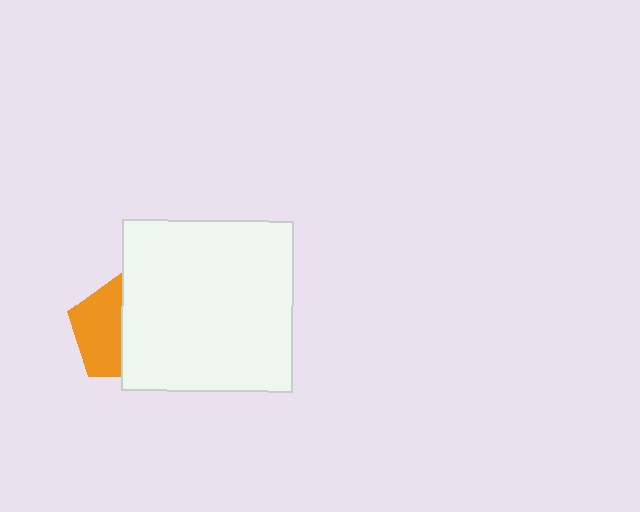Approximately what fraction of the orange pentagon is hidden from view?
Roughly 53% of the orange pentagon is hidden behind the white square.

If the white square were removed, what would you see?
You would see the complete orange pentagon.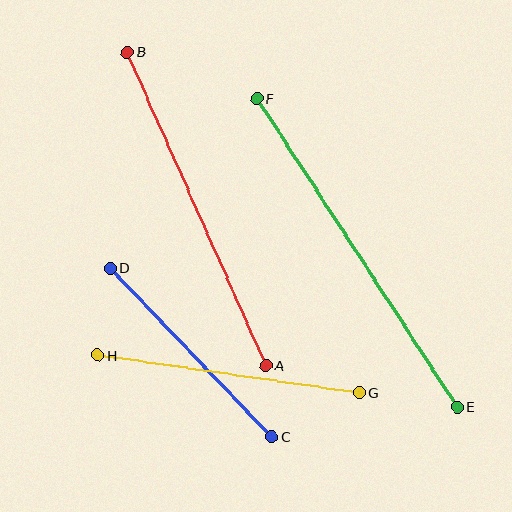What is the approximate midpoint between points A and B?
The midpoint is at approximately (197, 209) pixels.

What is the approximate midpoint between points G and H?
The midpoint is at approximately (228, 374) pixels.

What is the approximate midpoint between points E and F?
The midpoint is at approximately (357, 253) pixels.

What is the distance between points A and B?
The distance is approximately 343 pixels.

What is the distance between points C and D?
The distance is approximately 234 pixels.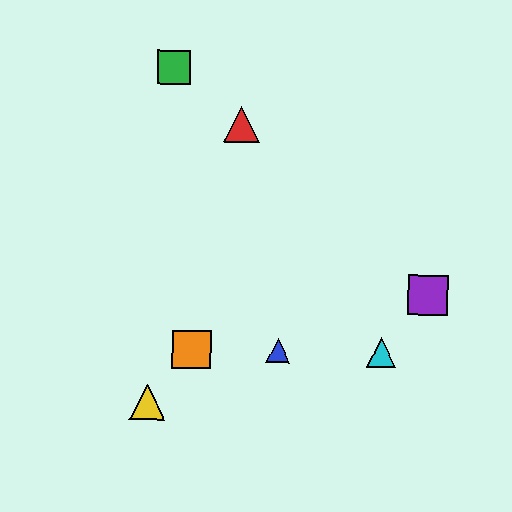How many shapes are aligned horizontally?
3 shapes (the blue triangle, the orange square, the cyan triangle) are aligned horizontally.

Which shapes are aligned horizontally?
The blue triangle, the orange square, the cyan triangle are aligned horizontally.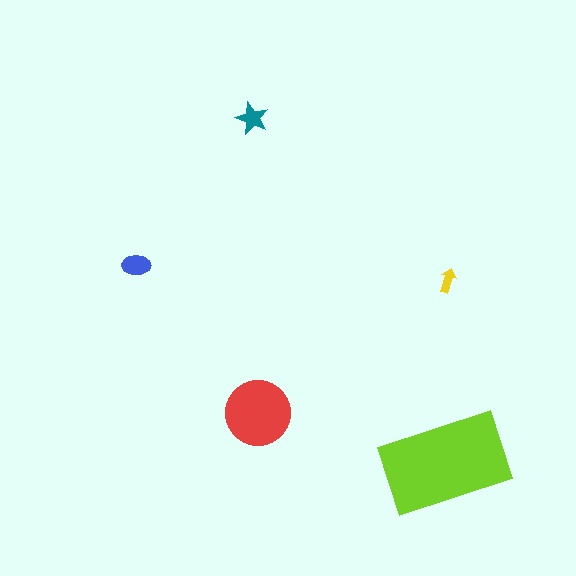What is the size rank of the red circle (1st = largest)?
2nd.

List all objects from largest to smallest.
The lime rectangle, the red circle, the blue ellipse, the teal star, the yellow arrow.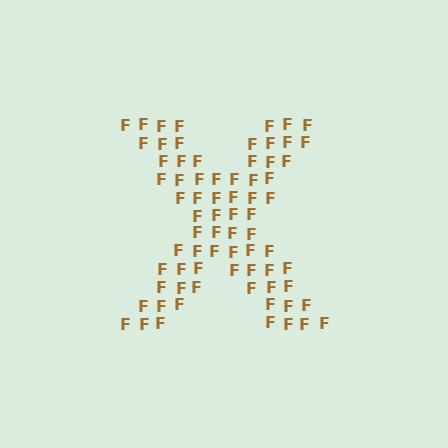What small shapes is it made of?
It is made of small letter F's.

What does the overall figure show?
The overall figure shows the letter X.